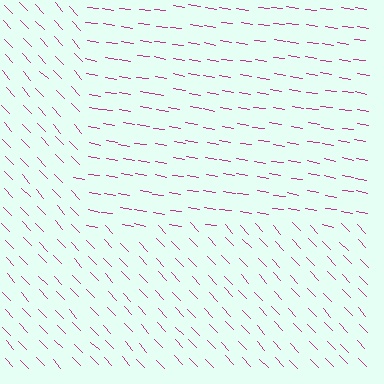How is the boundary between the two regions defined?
The boundary is defined purely by a change in line orientation (approximately 38 degrees difference). All lines are the same color and thickness.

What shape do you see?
I see a rectangle.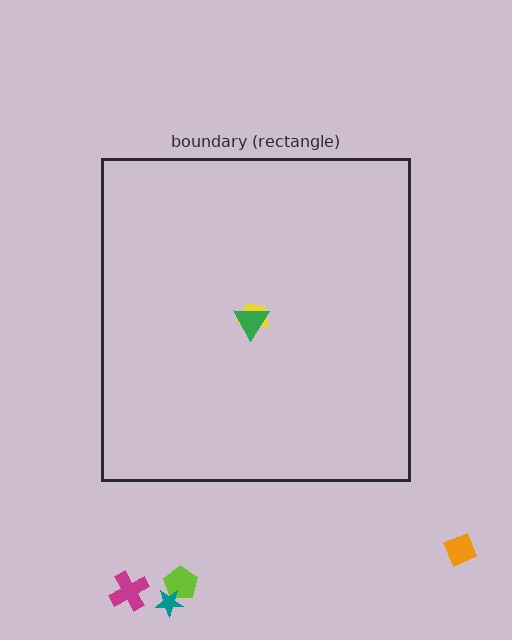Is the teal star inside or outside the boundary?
Outside.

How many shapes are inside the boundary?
2 inside, 4 outside.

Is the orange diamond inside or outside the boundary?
Outside.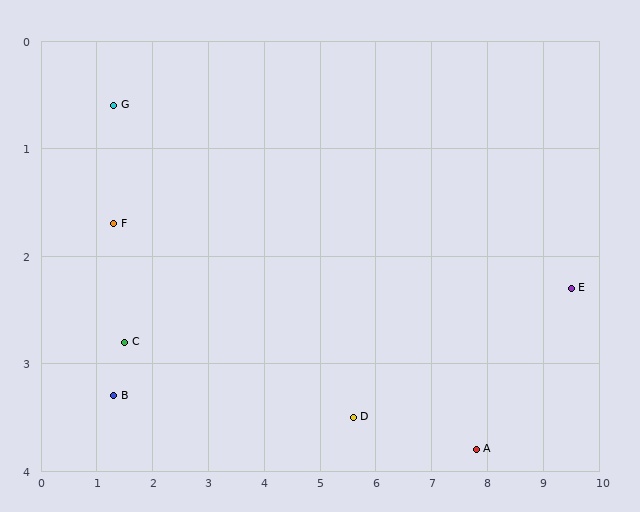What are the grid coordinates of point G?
Point G is at approximately (1.3, 0.6).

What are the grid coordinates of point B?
Point B is at approximately (1.3, 3.3).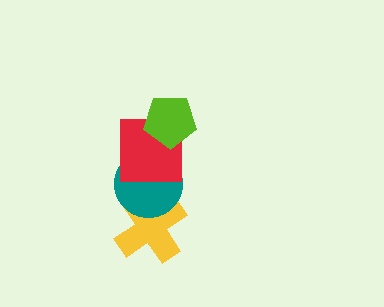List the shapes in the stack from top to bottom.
From top to bottom: the lime pentagon, the red square, the teal circle, the yellow cross.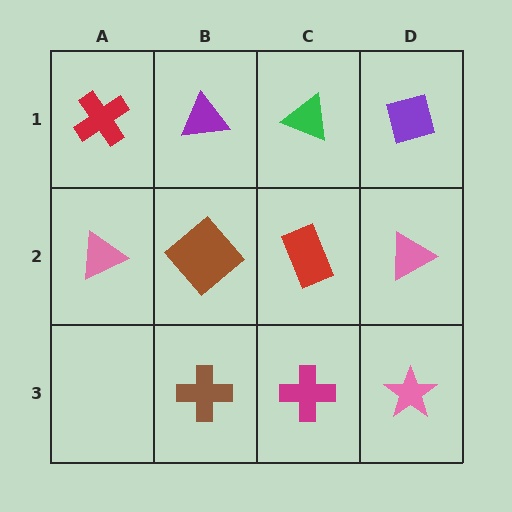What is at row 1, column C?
A green triangle.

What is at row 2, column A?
A pink triangle.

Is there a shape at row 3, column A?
No, that cell is empty.